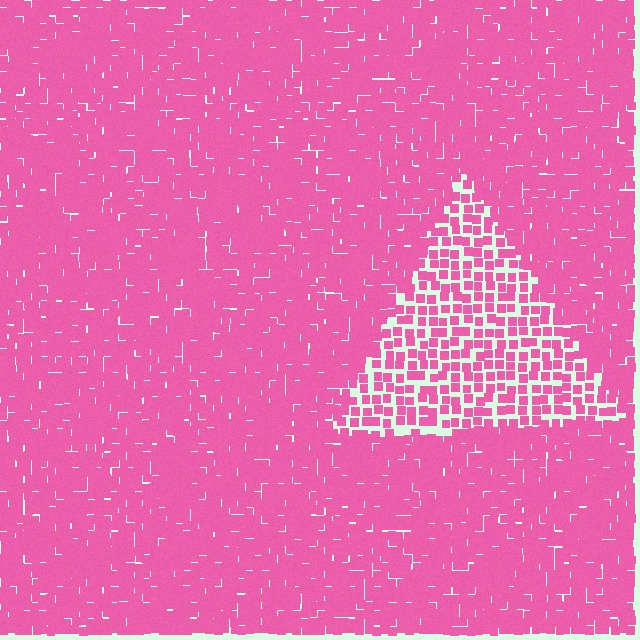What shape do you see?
I see a triangle.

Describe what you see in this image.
The image contains small pink elements arranged at two different densities. A triangle-shaped region is visible where the elements are less densely packed than the surrounding area.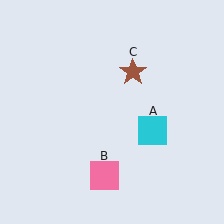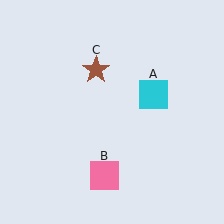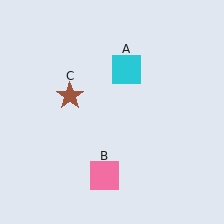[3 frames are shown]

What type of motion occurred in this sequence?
The cyan square (object A), brown star (object C) rotated counterclockwise around the center of the scene.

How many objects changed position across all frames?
2 objects changed position: cyan square (object A), brown star (object C).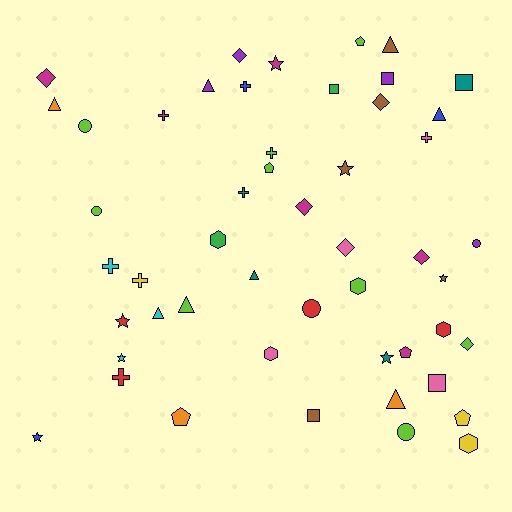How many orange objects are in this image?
There are 3 orange objects.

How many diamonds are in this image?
There are 7 diamonds.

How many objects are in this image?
There are 50 objects.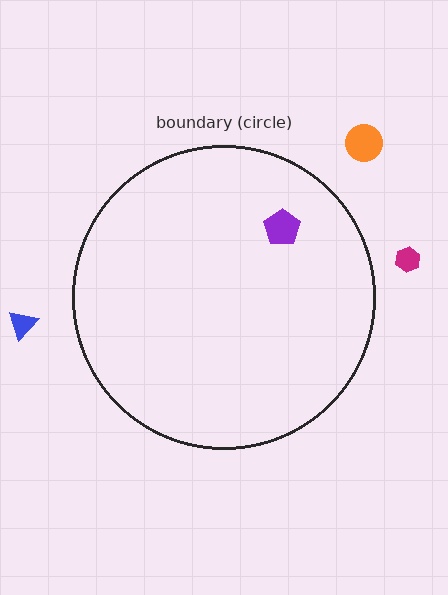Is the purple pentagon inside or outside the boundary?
Inside.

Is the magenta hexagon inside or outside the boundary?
Outside.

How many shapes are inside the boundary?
1 inside, 3 outside.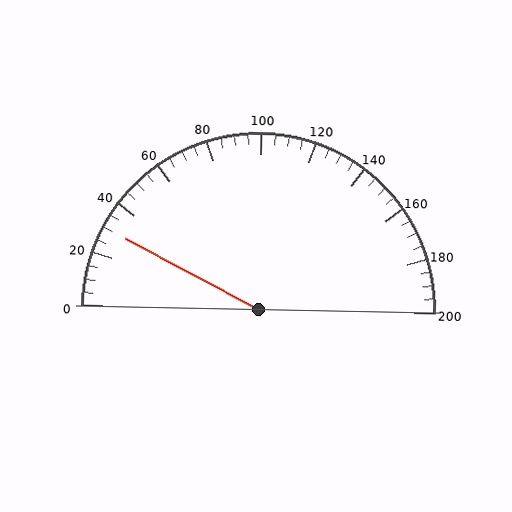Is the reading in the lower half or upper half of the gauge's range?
The reading is in the lower half of the range (0 to 200).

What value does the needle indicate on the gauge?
The needle indicates approximately 30.